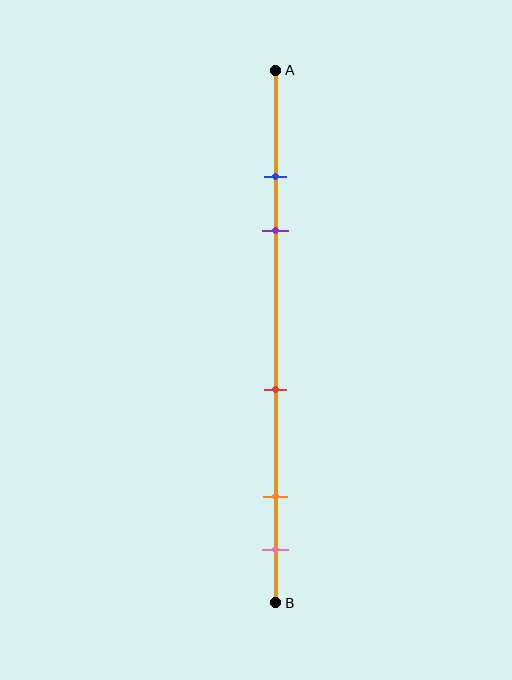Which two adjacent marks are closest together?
The blue and purple marks are the closest adjacent pair.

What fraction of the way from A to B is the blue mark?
The blue mark is approximately 20% (0.2) of the way from A to B.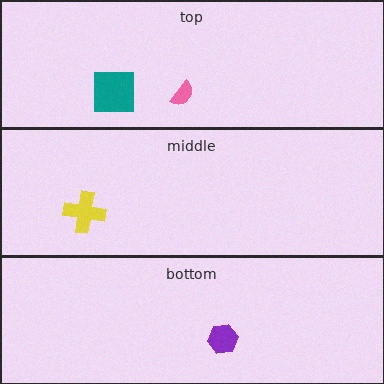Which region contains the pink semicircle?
The top region.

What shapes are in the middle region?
The yellow cross.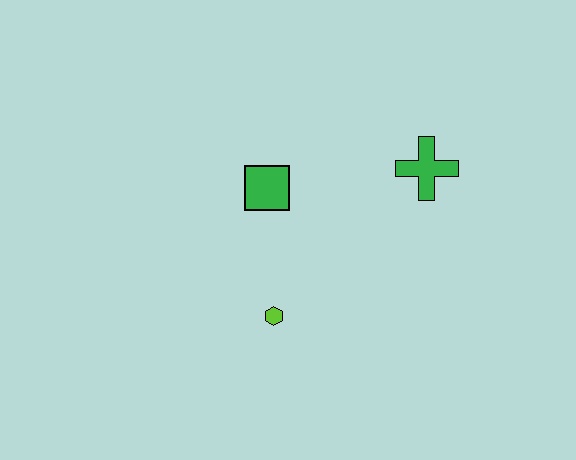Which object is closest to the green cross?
The green square is closest to the green cross.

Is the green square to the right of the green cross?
No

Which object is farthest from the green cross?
The lime hexagon is farthest from the green cross.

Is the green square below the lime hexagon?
No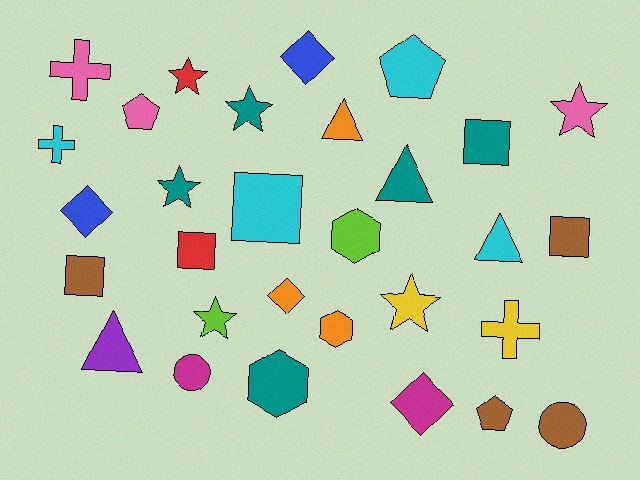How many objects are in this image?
There are 30 objects.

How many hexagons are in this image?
There are 3 hexagons.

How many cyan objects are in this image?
There are 4 cyan objects.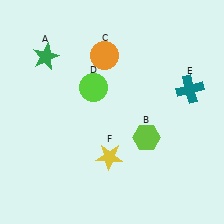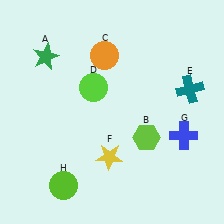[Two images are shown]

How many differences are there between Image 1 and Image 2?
There are 2 differences between the two images.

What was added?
A blue cross (G), a lime circle (H) were added in Image 2.